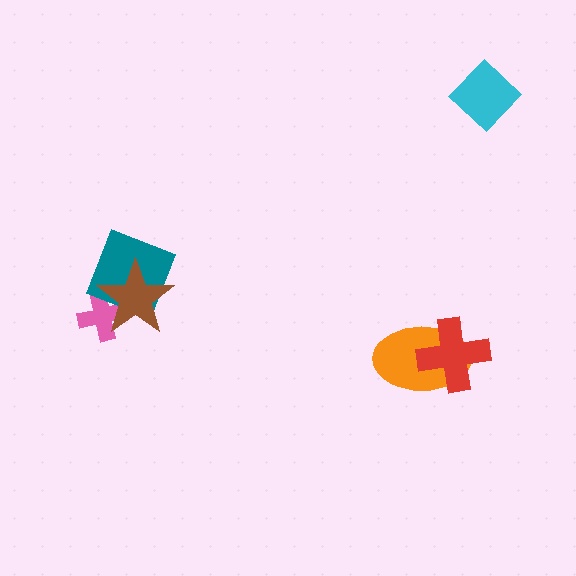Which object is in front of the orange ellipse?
The red cross is in front of the orange ellipse.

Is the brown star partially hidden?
No, no other shape covers it.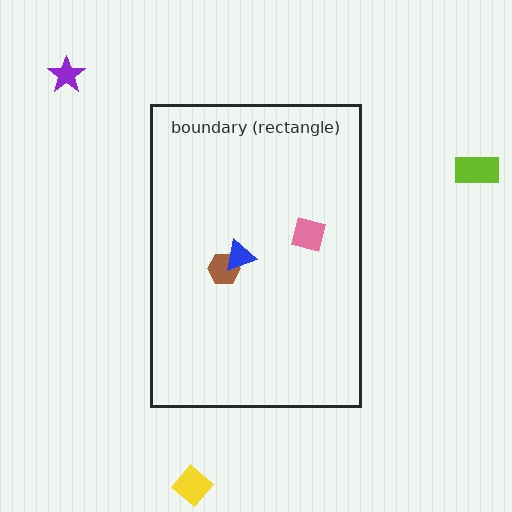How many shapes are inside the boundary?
3 inside, 3 outside.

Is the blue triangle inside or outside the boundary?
Inside.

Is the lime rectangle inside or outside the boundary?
Outside.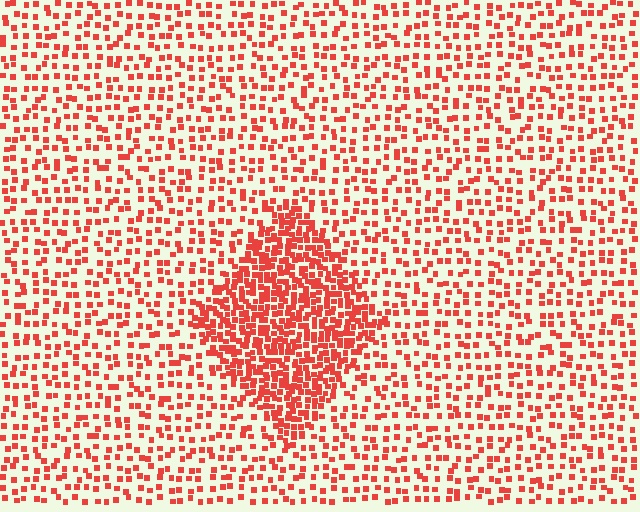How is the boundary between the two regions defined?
The boundary is defined by a change in element density (approximately 2.4x ratio). All elements are the same color, size, and shape.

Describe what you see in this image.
The image contains small red elements arranged at two different densities. A diamond-shaped region is visible where the elements are more densely packed than the surrounding area.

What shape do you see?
I see a diamond.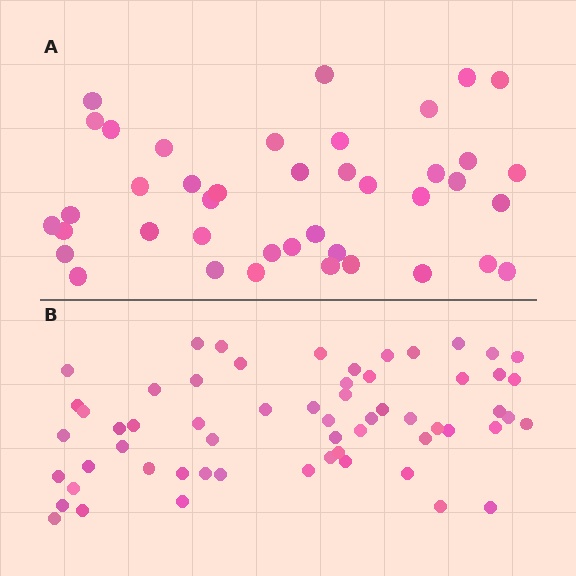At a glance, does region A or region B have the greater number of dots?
Region B (the bottom region) has more dots.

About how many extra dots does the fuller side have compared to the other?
Region B has approximately 20 more dots than region A.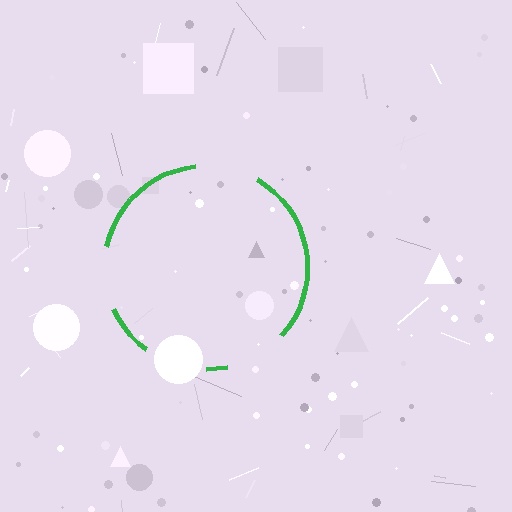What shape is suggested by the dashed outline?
The dashed outline suggests a circle.